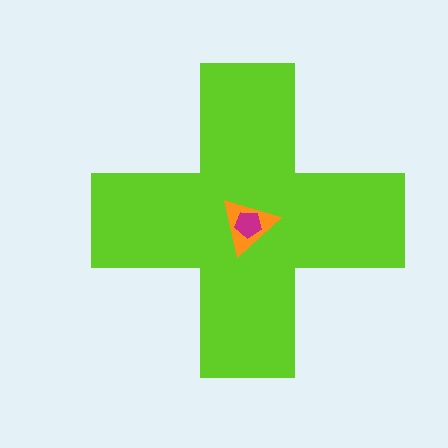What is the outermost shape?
The lime cross.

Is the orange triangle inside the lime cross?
Yes.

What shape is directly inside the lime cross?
The orange triangle.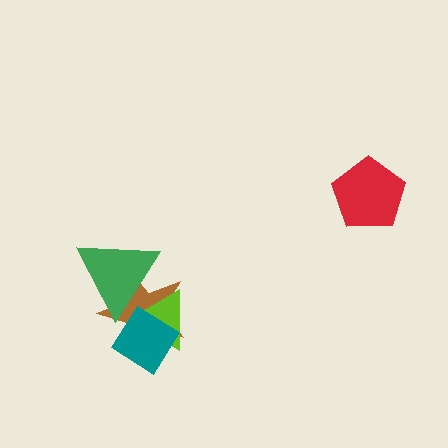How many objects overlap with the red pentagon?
0 objects overlap with the red pentagon.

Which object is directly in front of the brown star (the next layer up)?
The green triangle is directly in front of the brown star.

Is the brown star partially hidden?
Yes, it is partially covered by another shape.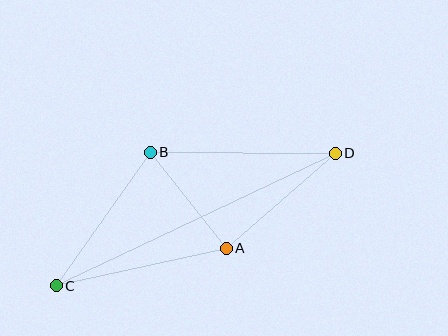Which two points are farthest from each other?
Points C and D are farthest from each other.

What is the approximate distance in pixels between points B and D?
The distance between B and D is approximately 185 pixels.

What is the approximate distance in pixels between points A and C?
The distance between A and C is approximately 174 pixels.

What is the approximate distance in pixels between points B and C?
The distance between B and C is approximately 164 pixels.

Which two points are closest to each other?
Points A and B are closest to each other.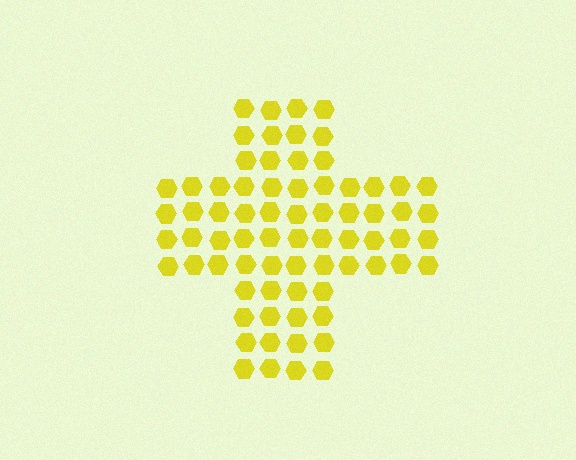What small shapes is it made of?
It is made of small hexagons.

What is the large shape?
The large shape is a cross.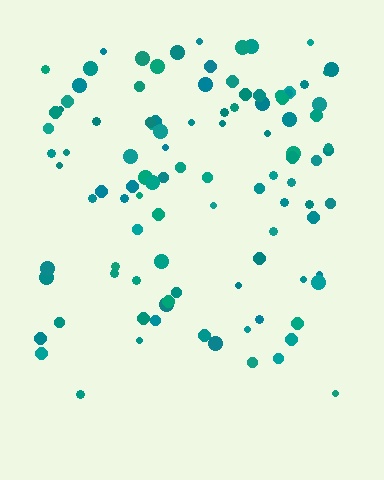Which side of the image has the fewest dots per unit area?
The bottom.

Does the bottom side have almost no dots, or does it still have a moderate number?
Still a moderate number, just noticeably fewer than the top.